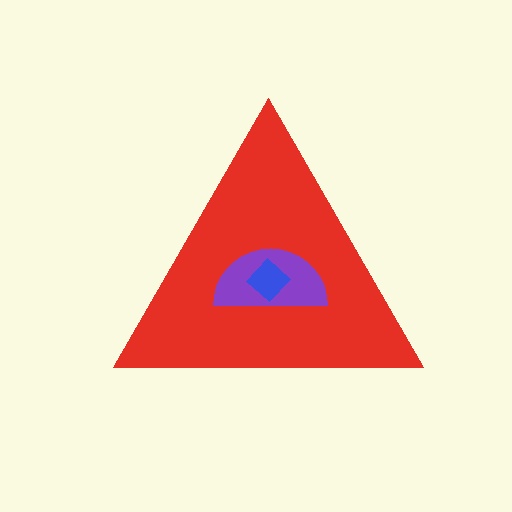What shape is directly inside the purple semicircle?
The blue diamond.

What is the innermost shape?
The blue diamond.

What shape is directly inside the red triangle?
The purple semicircle.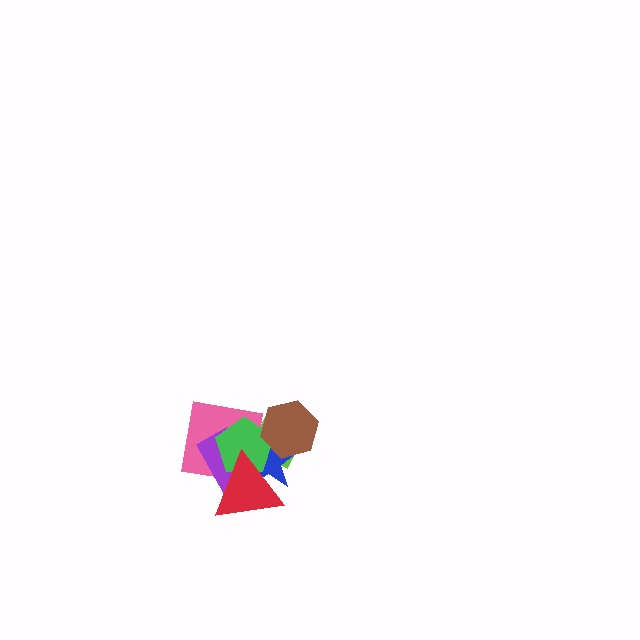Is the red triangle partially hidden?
No, no other shape covers it.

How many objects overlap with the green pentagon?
6 objects overlap with the green pentagon.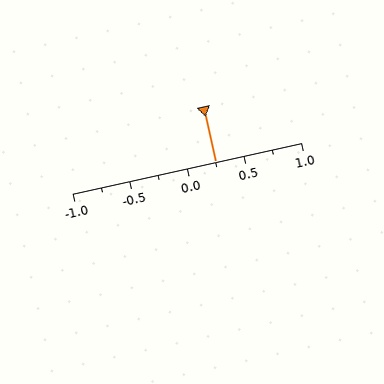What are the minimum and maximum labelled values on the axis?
The axis runs from -1.0 to 1.0.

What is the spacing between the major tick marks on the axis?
The major ticks are spaced 0.5 apart.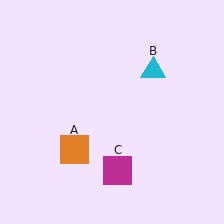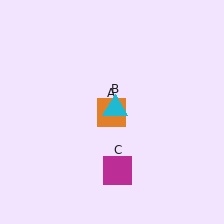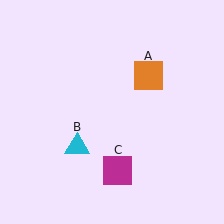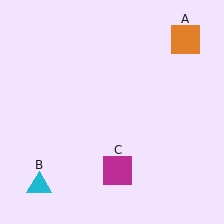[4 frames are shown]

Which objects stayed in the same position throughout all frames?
Magenta square (object C) remained stationary.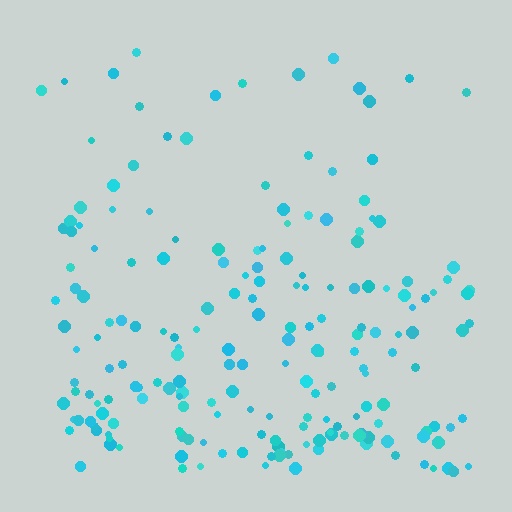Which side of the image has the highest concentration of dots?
The bottom.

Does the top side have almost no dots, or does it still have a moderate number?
Still a moderate number, just noticeably fewer than the bottom.